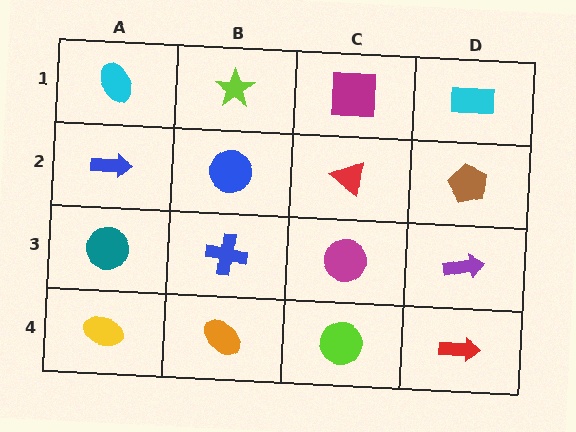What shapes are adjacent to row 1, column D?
A brown pentagon (row 2, column D), a magenta square (row 1, column C).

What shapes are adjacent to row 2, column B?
A lime star (row 1, column B), a blue cross (row 3, column B), a blue arrow (row 2, column A), a red triangle (row 2, column C).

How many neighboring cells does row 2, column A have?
3.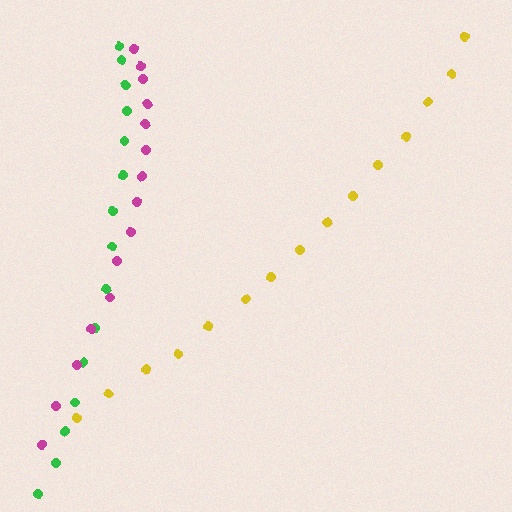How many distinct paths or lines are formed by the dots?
There are 3 distinct paths.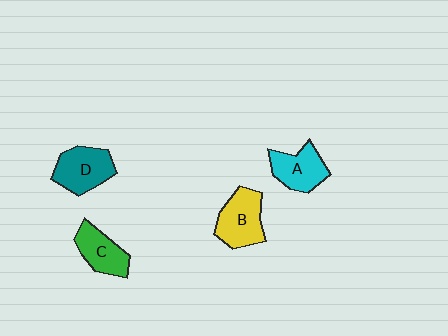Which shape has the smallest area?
Shape C (green).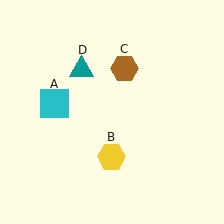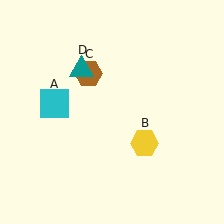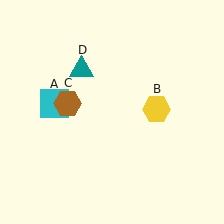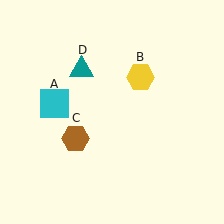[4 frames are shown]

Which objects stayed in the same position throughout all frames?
Cyan square (object A) and teal triangle (object D) remained stationary.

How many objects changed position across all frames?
2 objects changed position: yellow hexagon (object B), brown hexagon (object C).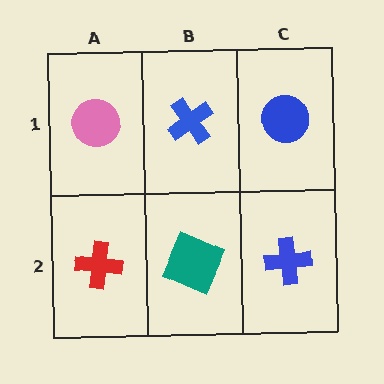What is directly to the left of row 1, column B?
A pink circle.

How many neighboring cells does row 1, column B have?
3.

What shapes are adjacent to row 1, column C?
A blue cross (row 2, column C), a blue cross (row 1, column B).